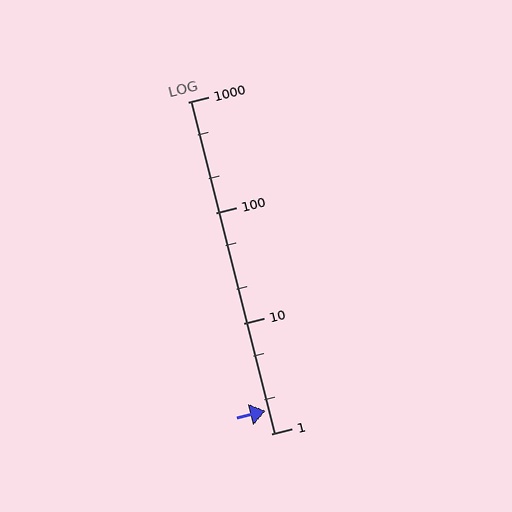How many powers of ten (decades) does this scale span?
The scale spans 3 decades, from 1 to 1000.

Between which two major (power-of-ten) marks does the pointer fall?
The pointer is between 1 and 10.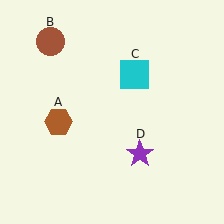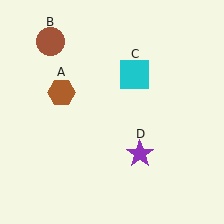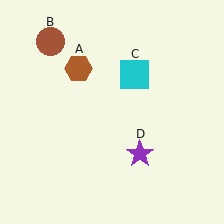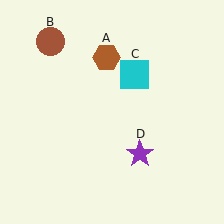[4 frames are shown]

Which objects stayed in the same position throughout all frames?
Brown circle (object B) and cyan square (object C) and purple star (object D) remained stationary.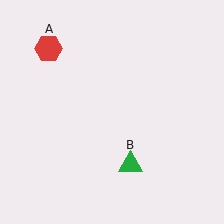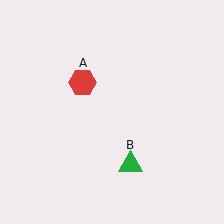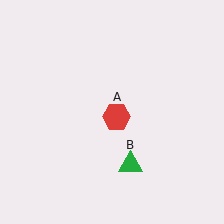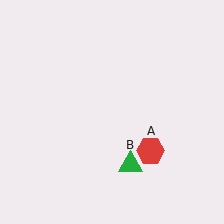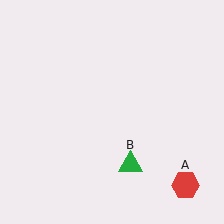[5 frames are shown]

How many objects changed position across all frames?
1 object changed position: red hexagon (object A).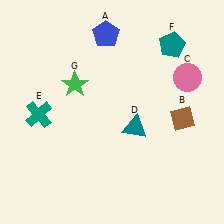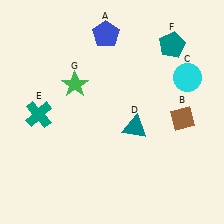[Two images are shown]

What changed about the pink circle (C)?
In Image 1, C is pink. In Image 2, it changed to cyan.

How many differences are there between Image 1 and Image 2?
There is 1 difference between the two images.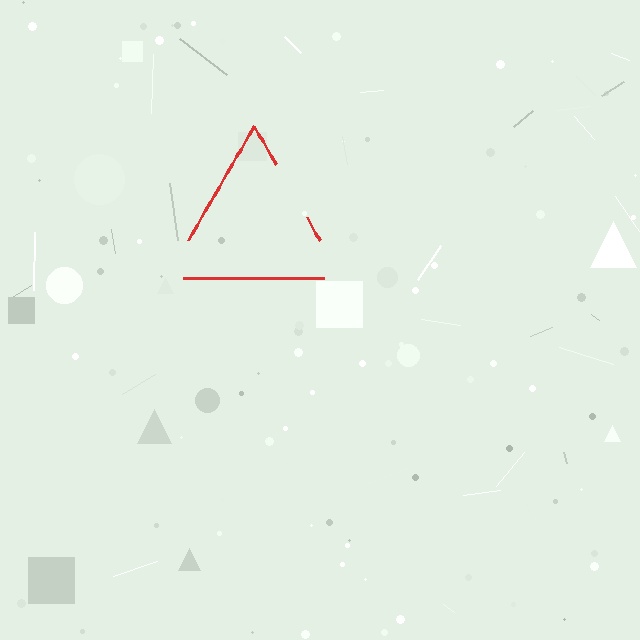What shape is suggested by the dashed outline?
The dashed outline suggests a triangle.